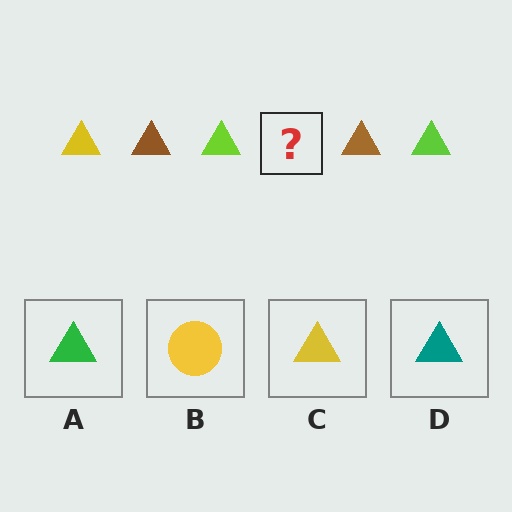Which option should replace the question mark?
Option C.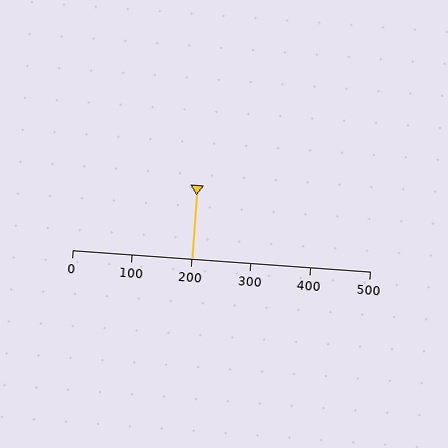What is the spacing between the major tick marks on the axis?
The major ticks are spaced 100 apart.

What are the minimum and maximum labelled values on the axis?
The axis runs from 0 to 500.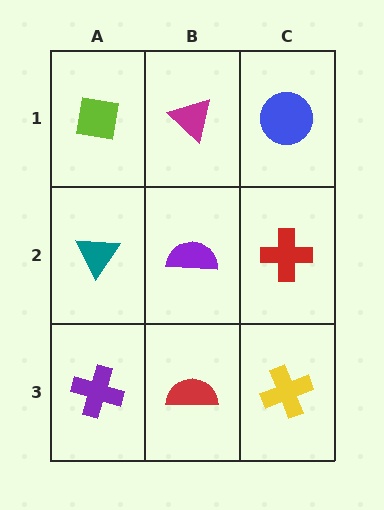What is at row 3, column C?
A yellow cross.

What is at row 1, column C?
A blue circle.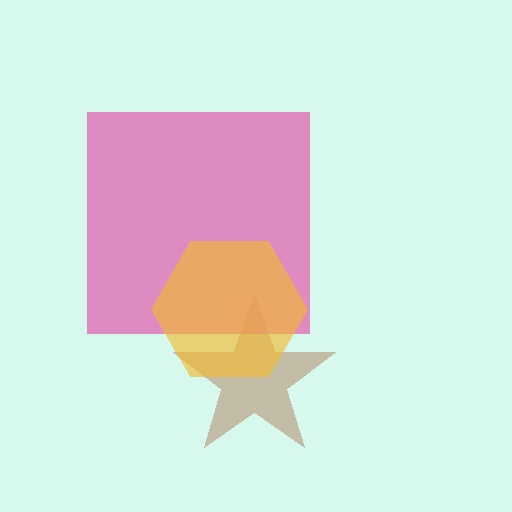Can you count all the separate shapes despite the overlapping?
Yes, there are 3 separate shapes.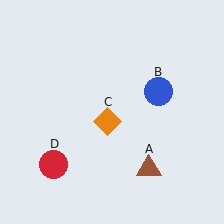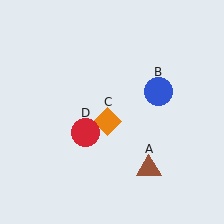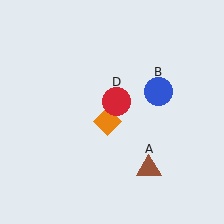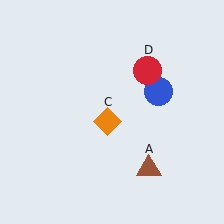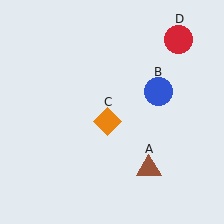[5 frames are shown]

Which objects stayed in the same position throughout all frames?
Brown triangle (object A) and blue circle (object B) and orange diamond (object C) remained stationary.